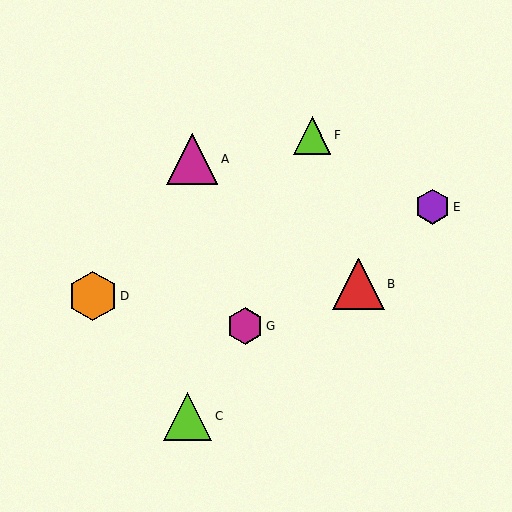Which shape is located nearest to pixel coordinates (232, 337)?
The magenta hexagon (labeled G) at (245, 326) is nearest to that location.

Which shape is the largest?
The red triangle (labeled B) is the largest.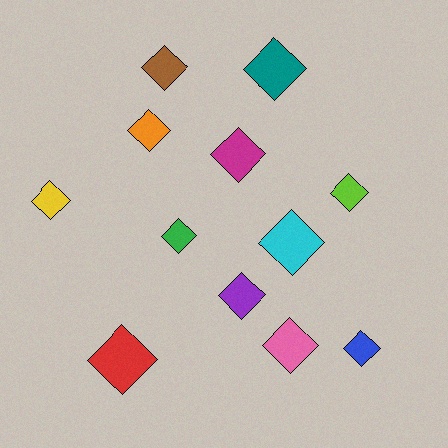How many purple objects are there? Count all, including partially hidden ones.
There is 1 purple object.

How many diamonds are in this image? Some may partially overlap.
There are 12 diamonds.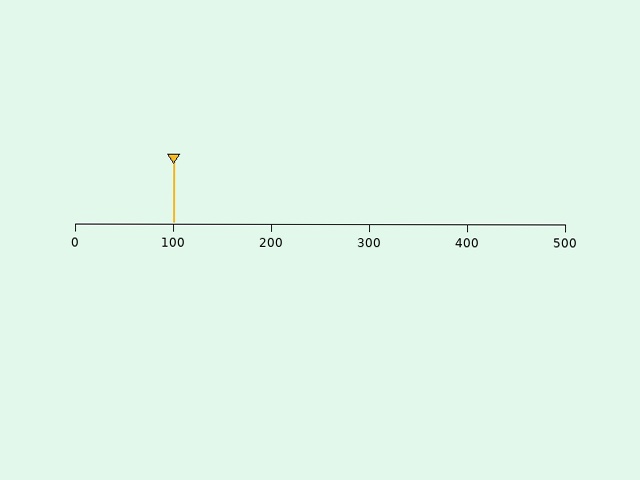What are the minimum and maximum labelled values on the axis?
The axis runs from 0 to 500.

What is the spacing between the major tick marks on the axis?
The major ticks are spaced 100 apart.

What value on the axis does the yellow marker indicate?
The marker indicates approximately 100.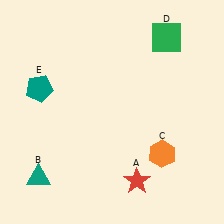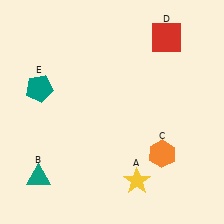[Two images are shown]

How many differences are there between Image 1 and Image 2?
There are 2 differences between the two images.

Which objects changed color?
A changed from red to yellow. D changed from green to red.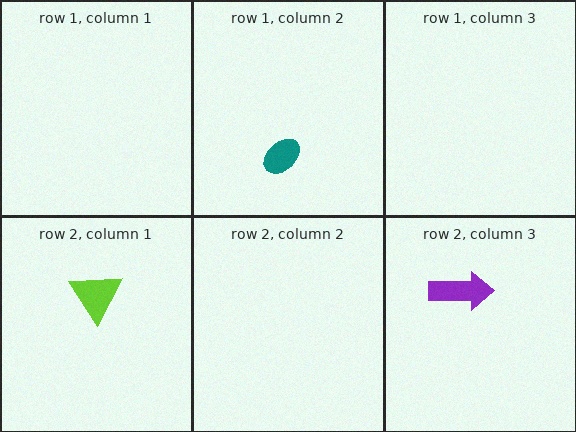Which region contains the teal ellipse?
The row 1, column 2 region.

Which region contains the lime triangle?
The row 2, column 1 region.